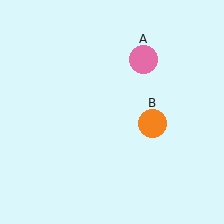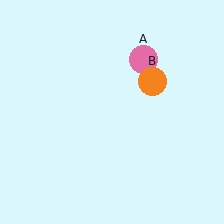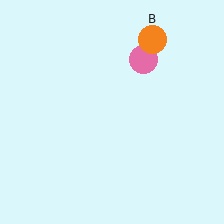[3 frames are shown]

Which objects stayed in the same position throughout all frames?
Pink circle (object A) remained stationary.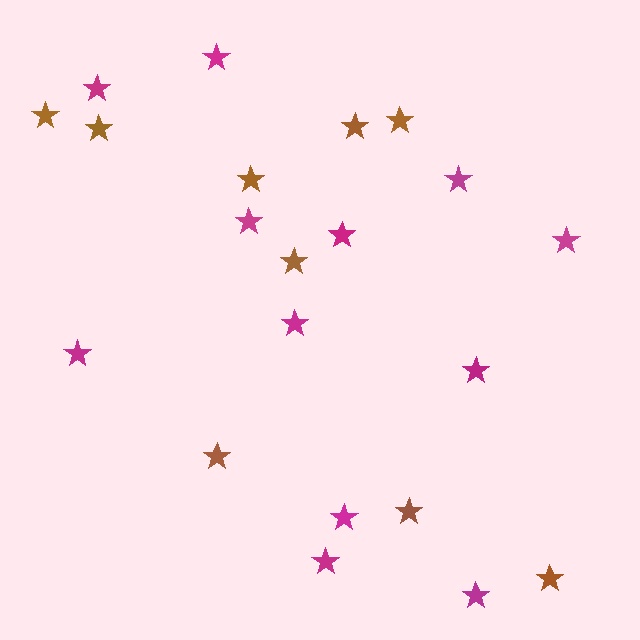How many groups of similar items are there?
There are 2 groups: one group of magenta stars (12) and one group of brown stars (9).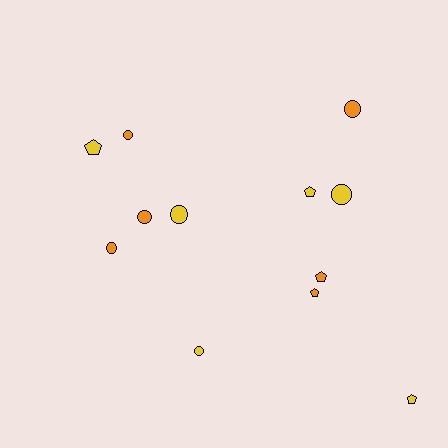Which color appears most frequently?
Orange, with 6 objects.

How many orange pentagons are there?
There are 2 orange pentagons.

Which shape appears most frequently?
Circle, with 7 objects.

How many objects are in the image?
There are 12 objects.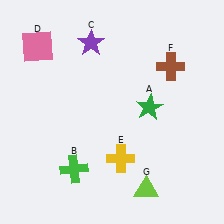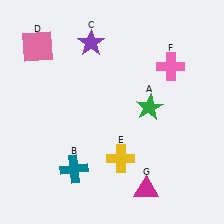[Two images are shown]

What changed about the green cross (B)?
In Image 1, B is green. In Image 2, it changed to teal.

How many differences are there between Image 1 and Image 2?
There are 3 differences between the two images.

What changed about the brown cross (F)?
In Image 1, F is brown. In Image 2, it changed to pink.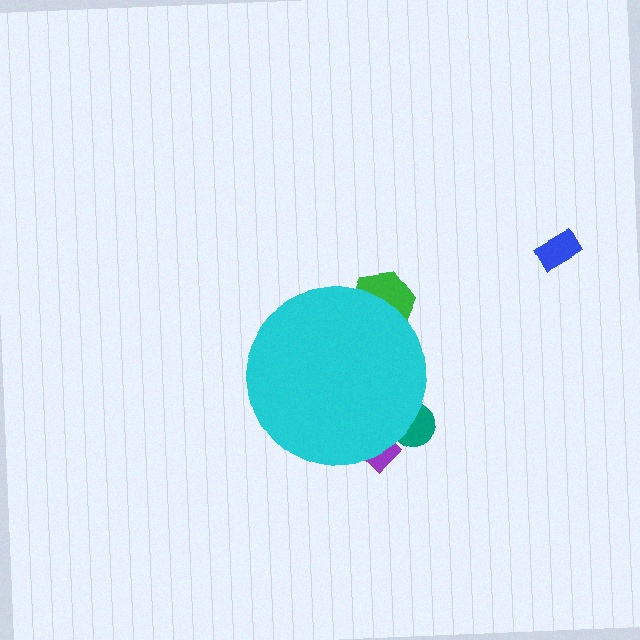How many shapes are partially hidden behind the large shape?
3 shapes are partially hidden.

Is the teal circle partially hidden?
Yes, the teal circle is partially hidden behind the cyan circle.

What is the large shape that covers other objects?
A cyan circle.